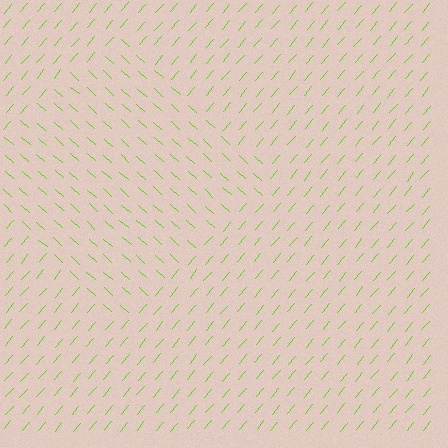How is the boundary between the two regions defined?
The boundary is defined purely by a change in line orientation (approximately 89 degrees difference). All lines are the same color and thickness.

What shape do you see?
I see a diamond.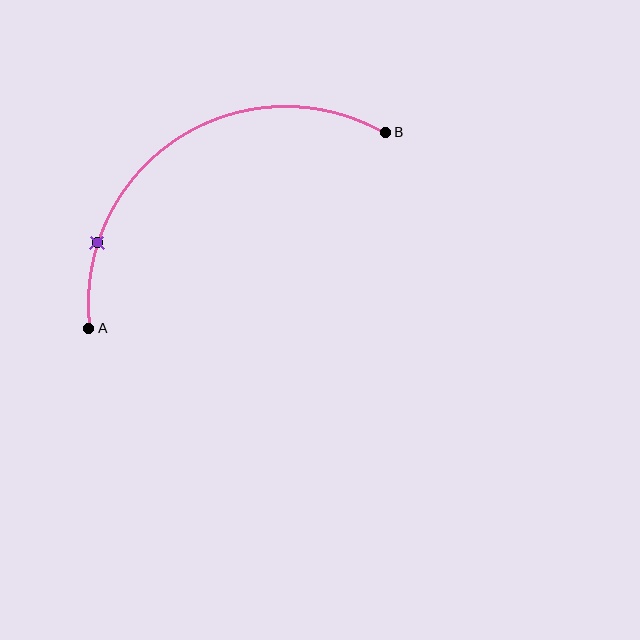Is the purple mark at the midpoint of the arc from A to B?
No. The purple mark lies on the arc but is closer to endpoint A. The arc midpoint would be at the point on the curve equidistant along the arc from both A and B.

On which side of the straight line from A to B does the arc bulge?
The arc bulges above the straight line connecting A and B.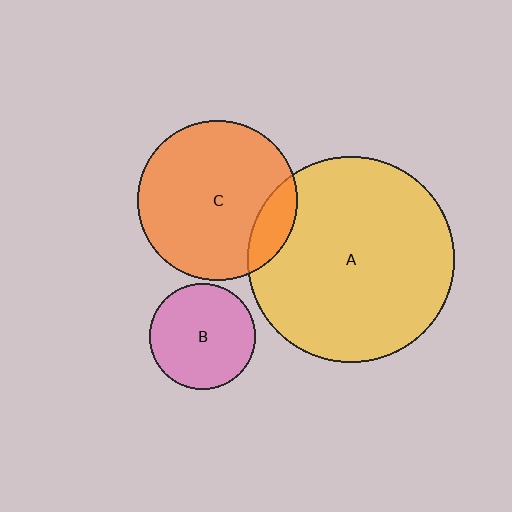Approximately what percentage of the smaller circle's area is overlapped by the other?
Approximately 15%.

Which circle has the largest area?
Circle A (yellow).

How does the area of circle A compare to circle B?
Approximately 3.8 times.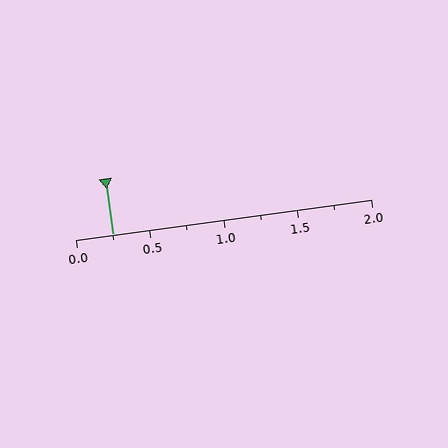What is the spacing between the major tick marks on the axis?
The major ticks are spaced 0.5 apart.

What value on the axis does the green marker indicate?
The marker indicates approximately 0.25.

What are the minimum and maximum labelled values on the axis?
The axis runs from 0.0 to 2.0.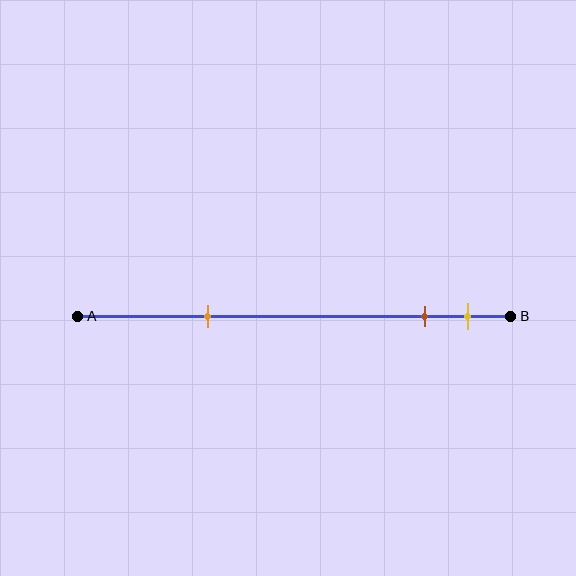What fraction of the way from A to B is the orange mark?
The orange mark is approximately 30% (0.3) of the way from A to B.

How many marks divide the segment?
There are 3 marks dividing the segment.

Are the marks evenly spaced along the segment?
No, the marks are not evenly spaced.